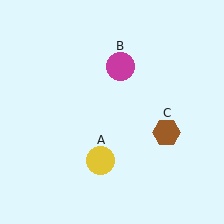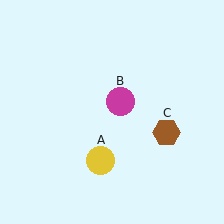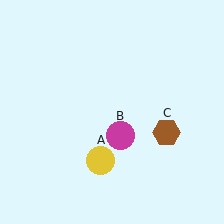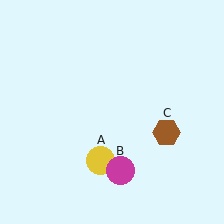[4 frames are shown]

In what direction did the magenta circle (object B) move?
The magenta circle (object B) moved down.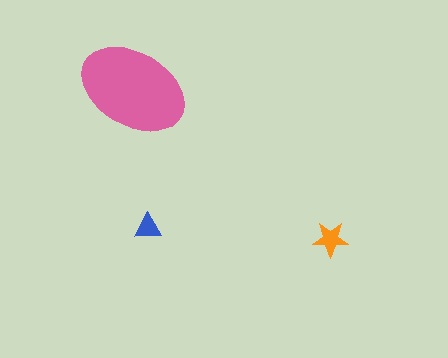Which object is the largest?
The pink ellipse.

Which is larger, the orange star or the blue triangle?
The orange star.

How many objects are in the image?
There are 3 objects in the image.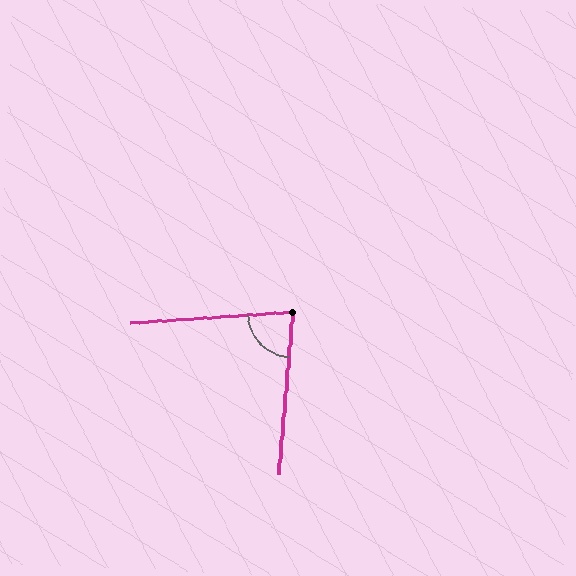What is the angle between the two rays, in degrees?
Approximately 81 degrees.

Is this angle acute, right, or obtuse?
It is acute.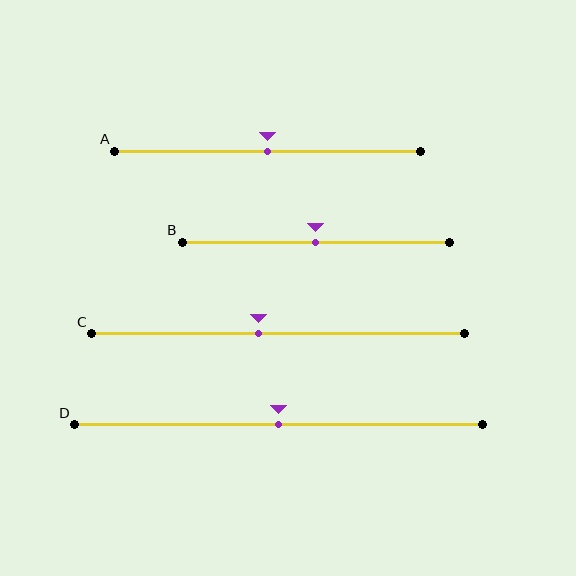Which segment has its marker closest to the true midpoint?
Segment A has its marker closest to the true midpoint.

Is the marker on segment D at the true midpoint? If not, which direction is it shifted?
Yes, the marker on segment D is at the true midpoint.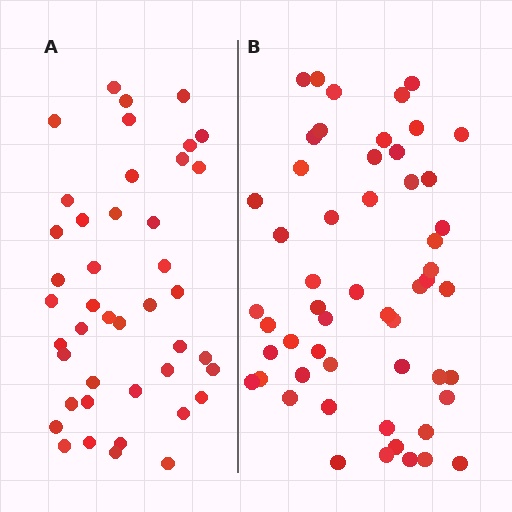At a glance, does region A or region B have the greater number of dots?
Region B (the right region) has more dots.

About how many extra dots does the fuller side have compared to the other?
Region B has roughly 12 or so more dots than region A.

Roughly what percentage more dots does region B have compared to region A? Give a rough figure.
About 25% more.